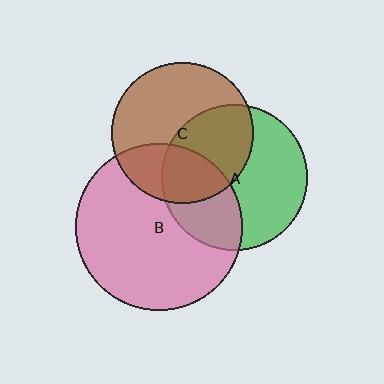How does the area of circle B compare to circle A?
Approximately 1.3 times.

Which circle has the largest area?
Circle B (pink).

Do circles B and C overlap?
Yes.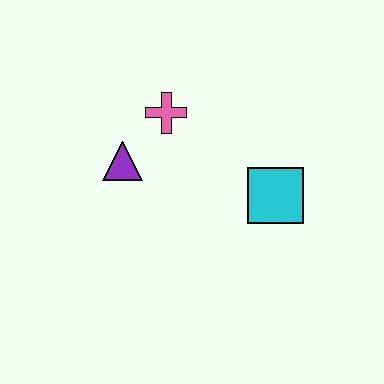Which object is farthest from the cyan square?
The purple triangle is farthest from the cyan square.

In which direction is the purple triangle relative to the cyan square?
The purple triangle is to the left of the cyan square.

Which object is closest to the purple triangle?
The pink cross is closest to the purple triangle.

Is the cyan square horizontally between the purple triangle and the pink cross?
No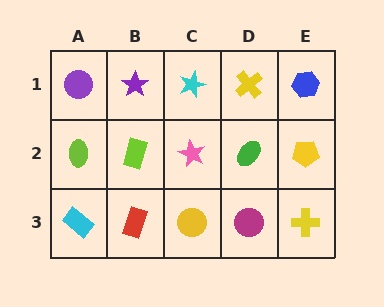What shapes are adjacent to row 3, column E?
A yellow pentagon (row 2, column E), a magenta circle (row 3, column D).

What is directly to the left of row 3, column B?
A cyan rectangle.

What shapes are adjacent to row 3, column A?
A lime ellipse (row 2, column A), a red rectangle (row 3, column B).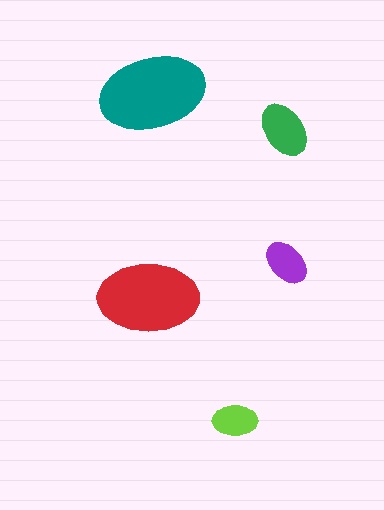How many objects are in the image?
There are 5 objects in the image.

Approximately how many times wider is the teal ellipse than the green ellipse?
About 2 times wider.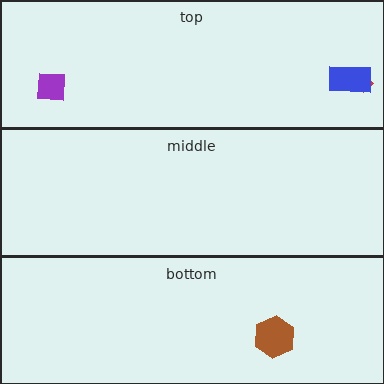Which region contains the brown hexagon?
The bottom region.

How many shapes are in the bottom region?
1.